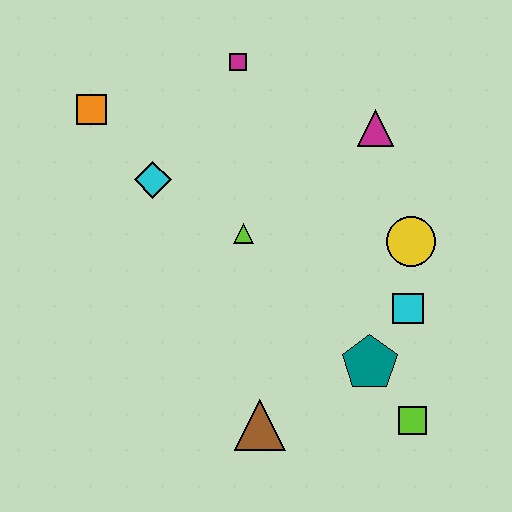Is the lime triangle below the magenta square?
Yes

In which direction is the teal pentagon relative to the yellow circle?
The teal pentagon is below the yellow circle.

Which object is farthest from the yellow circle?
The orange square is farthest from the yellow circle.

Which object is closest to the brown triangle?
The teal pentagon is closest to the brown triangle.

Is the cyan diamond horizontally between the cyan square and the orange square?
Yes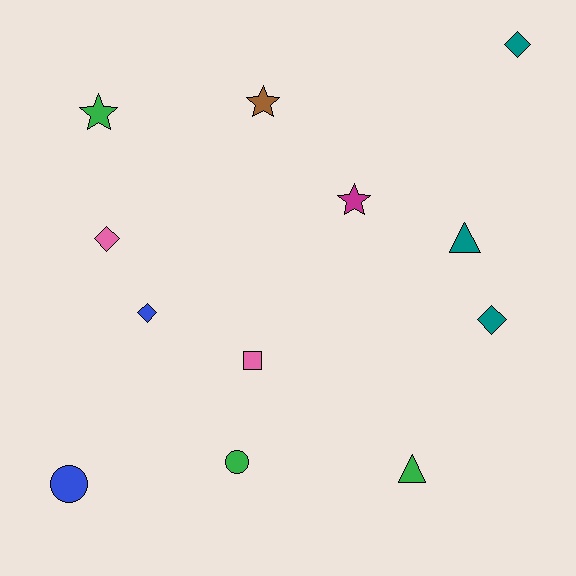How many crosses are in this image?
There are no crosses.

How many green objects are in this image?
There are 3 green objects.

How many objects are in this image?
There are 12 objects.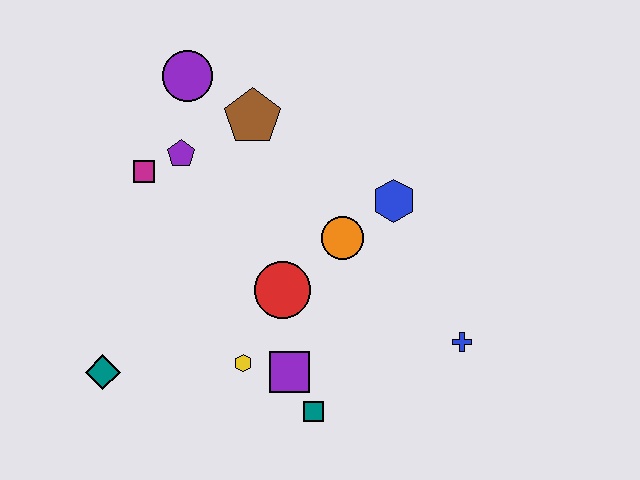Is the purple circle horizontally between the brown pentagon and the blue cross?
No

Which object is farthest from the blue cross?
The purple circle is farthest from the blue cross.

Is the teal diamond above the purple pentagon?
No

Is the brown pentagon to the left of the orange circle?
Yes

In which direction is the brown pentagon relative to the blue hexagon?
The brown pentagon is to the left of the blue hexagon.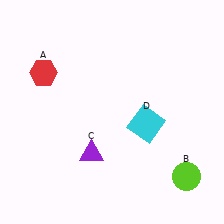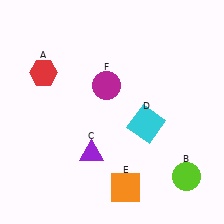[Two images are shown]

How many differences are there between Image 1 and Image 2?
There are 2 differences between the two images.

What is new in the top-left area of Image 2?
A magenta circle (F) was added in the top-left area of Image 2.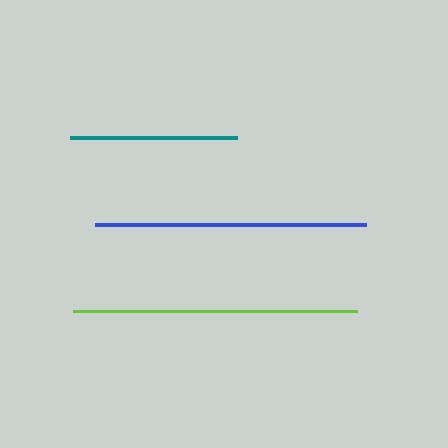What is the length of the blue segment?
The blue segment is approximately 271 pixels long.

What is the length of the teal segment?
The teal segment is approximately 167 pixels long.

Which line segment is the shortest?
The teal line is the shortest at approximately 167 pixels.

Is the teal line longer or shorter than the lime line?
The lime line is longer than the teal line.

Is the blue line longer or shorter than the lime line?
The lime line is longer than the blue line.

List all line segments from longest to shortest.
From longest to shortest: lime, blue, teal.